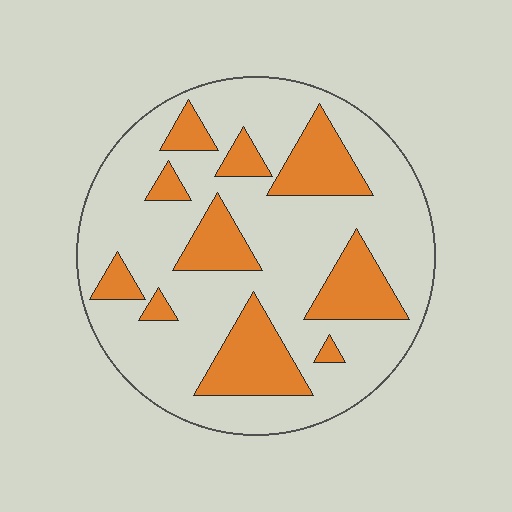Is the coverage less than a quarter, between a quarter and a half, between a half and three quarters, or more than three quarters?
Between a quarter and a half.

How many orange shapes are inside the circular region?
10.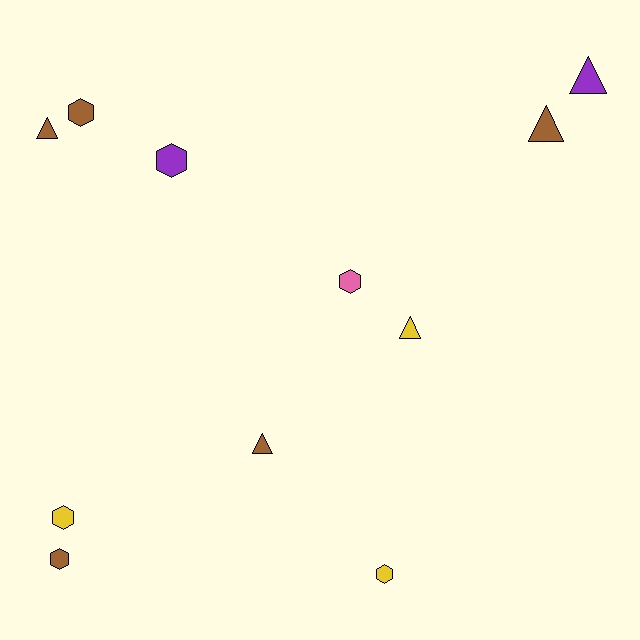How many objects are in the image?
There are 11 objects.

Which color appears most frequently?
Brown, with 5 objects.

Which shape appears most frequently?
Hexagon, with 6 objects.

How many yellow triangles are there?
There is 1 yellow triangle.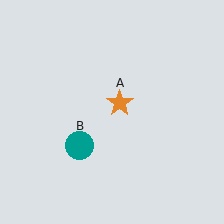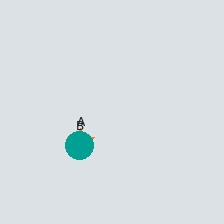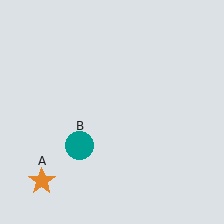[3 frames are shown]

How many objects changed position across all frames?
1 object changed position: orange star (object A).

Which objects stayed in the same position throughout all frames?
Teal circle (object B) remained stationary.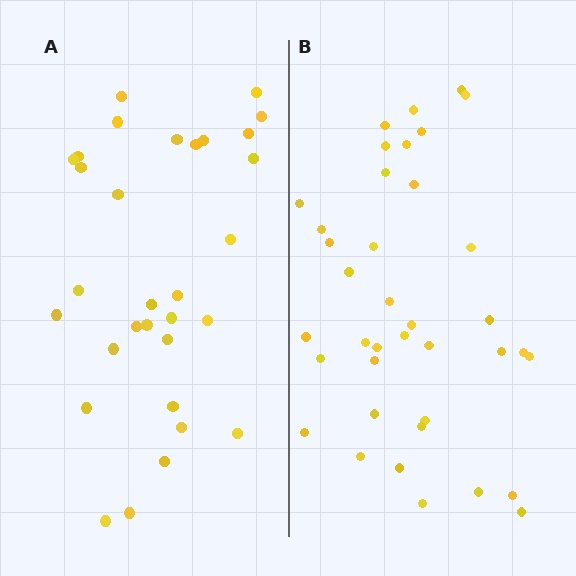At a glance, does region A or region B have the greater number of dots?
Region B (the right region) has more dots.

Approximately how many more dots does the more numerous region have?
Region B has roughly 8 or so more dots than region A.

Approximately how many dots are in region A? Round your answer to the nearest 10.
About 30 dots. (The exact count is 31, which rounds to 30.)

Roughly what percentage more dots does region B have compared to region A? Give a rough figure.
About 25% more.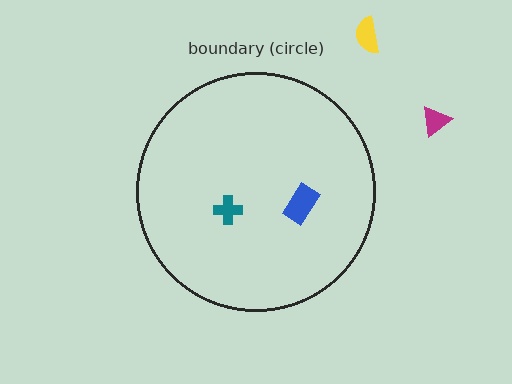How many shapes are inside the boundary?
2 inside, 2 outside.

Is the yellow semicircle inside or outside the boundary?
Outside.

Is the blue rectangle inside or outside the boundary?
Inside.